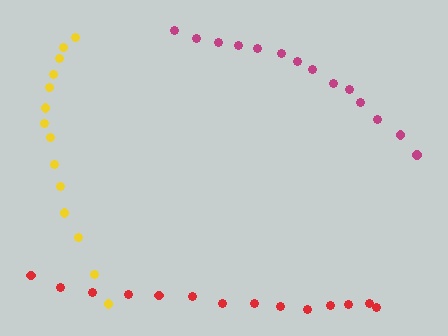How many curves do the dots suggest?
There are 3 distinct paths.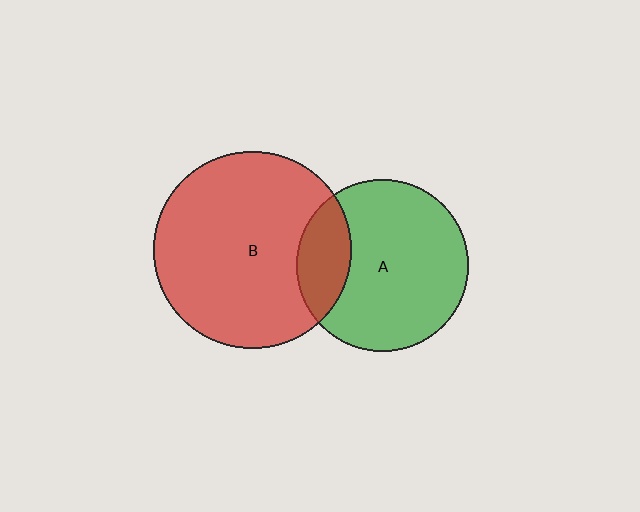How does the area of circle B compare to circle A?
Approximately 1.3 times.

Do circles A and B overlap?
Yes.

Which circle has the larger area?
Circle B (red).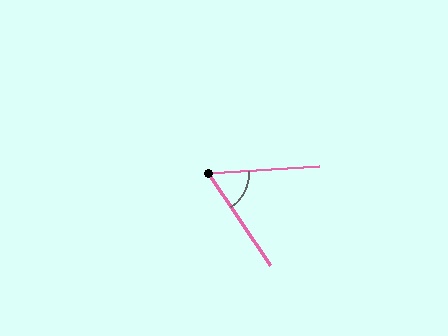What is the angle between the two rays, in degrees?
Approximately 60 degrees.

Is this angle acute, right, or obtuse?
It is acute.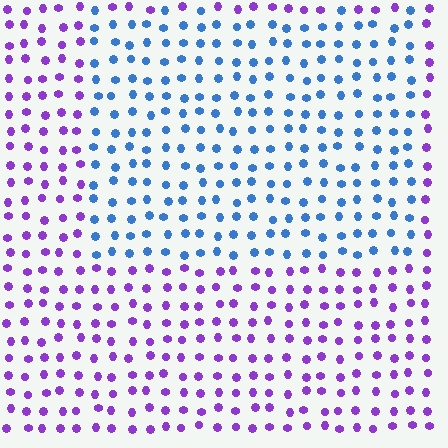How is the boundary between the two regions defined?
The boundary is defined purely by a slight shift in hue (about 61 degrees). Spacing, size, and orientation are identical on both sides.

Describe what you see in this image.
The image is filled with small purple elements in a uniform arrangement. A rectangle-shaped region is visible where the elements are tinted to a slightly different hue, forming a subtle color boundary.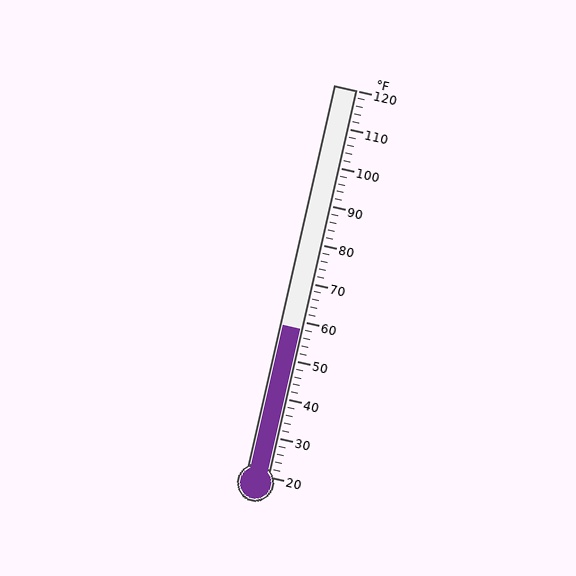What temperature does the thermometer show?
The thermometer shows approximately 58°F.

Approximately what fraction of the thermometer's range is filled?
The thermometer is filled to approximately 40% of its range.